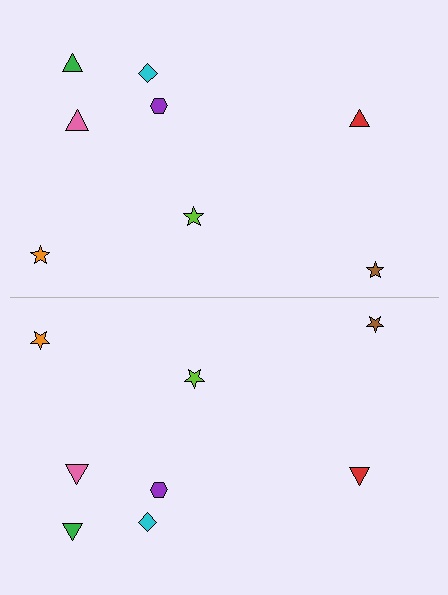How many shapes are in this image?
There are 16 shapes in this image.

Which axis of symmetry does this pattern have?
The pattern has a horizontal axis of symmetry running through the center of the image.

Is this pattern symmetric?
Yes, this pattern has bilateral (reflection) symmetry.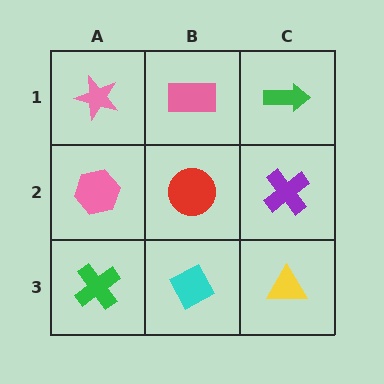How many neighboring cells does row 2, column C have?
3.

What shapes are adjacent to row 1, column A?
A pink hexagon (row 2, column A), a pink rectangle (row 1, column B).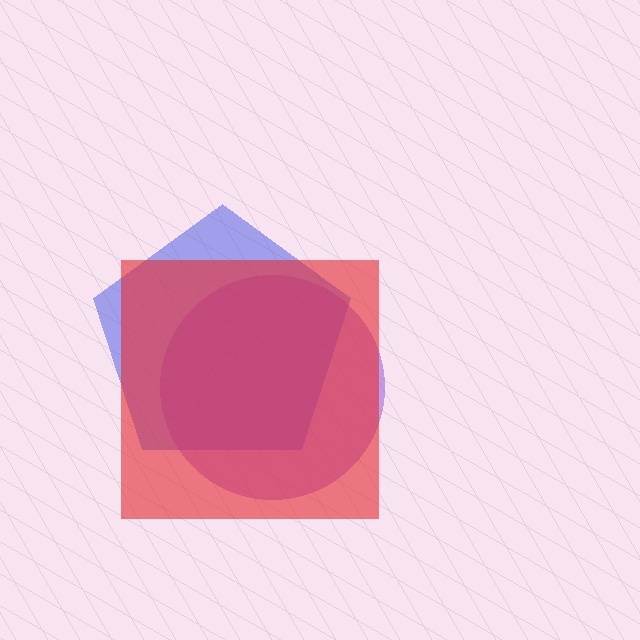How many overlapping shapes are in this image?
There are 3 overlapping shapes in the image.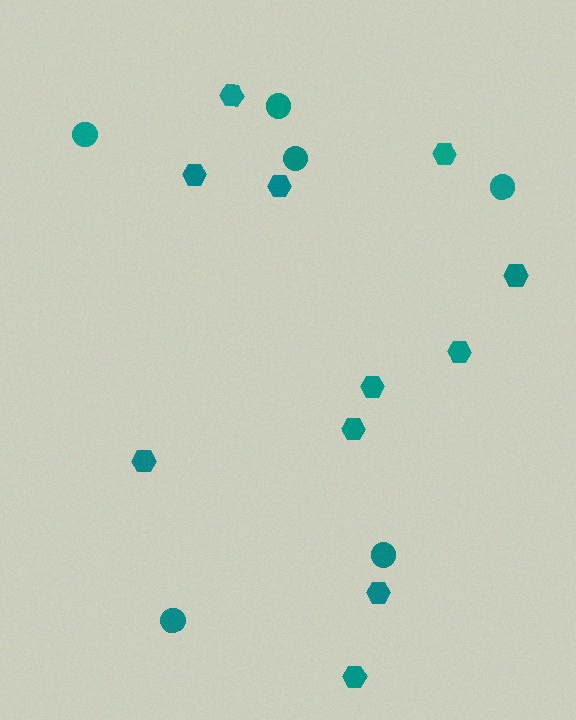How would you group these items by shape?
There are 2 groups: one group of hexagons (11) and one group of circles (6).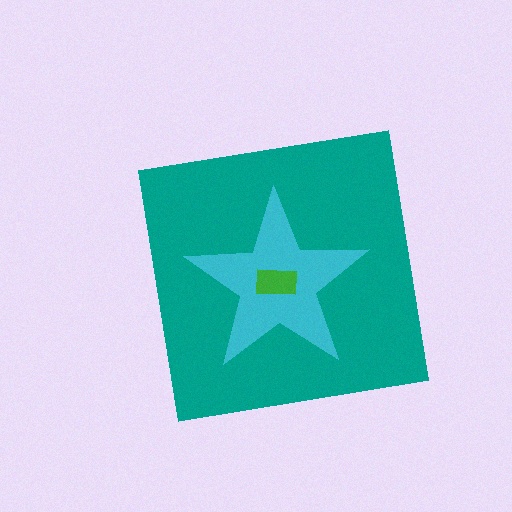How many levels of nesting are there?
3.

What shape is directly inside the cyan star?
The green rectangle.